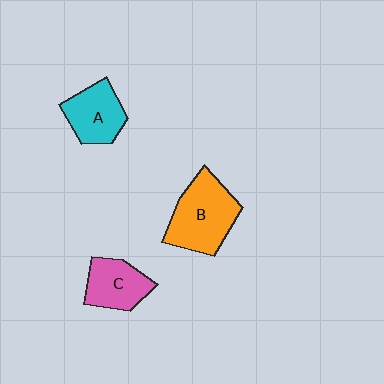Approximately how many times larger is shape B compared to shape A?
Approximately 1.4 times.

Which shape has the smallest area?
Shape C (pink).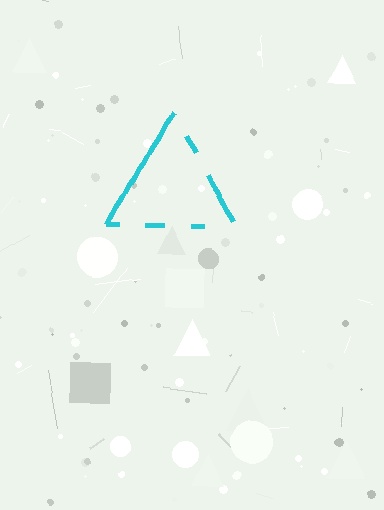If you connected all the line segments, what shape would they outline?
They would outline a triangle.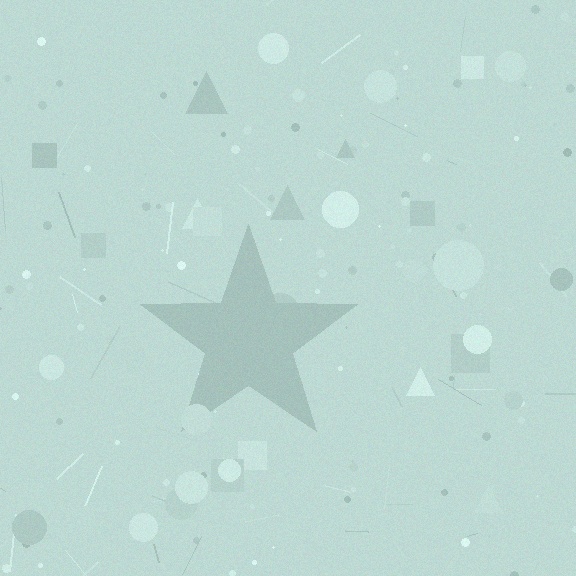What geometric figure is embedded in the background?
A star is embedded in the background.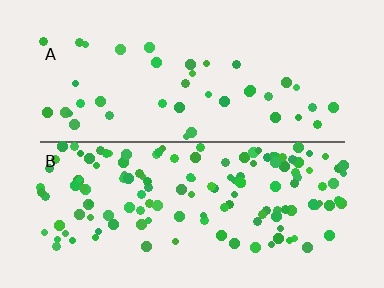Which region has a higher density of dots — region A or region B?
B (the bottom).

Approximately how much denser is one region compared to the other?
Approximately 3.3× — region B over region A.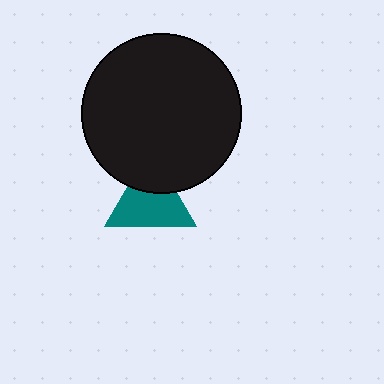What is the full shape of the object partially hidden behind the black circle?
The partially hidden object is a teal triangle.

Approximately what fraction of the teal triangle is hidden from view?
Roughly 32% of the teal triangle is hidden behind the black circle.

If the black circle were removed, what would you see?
You would see the complete teal triangle.